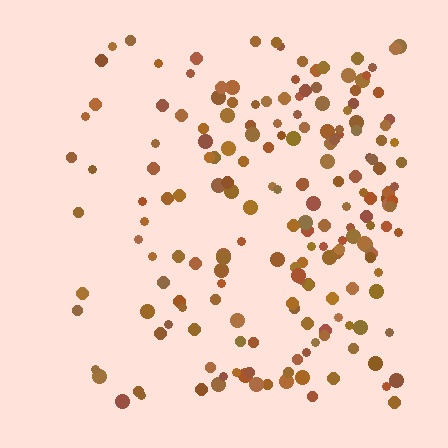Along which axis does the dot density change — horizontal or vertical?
Horizontal.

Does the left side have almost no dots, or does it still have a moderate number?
Still a moderate number, just noticeably fewer than the right.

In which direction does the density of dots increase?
From left to right, with the right side densest.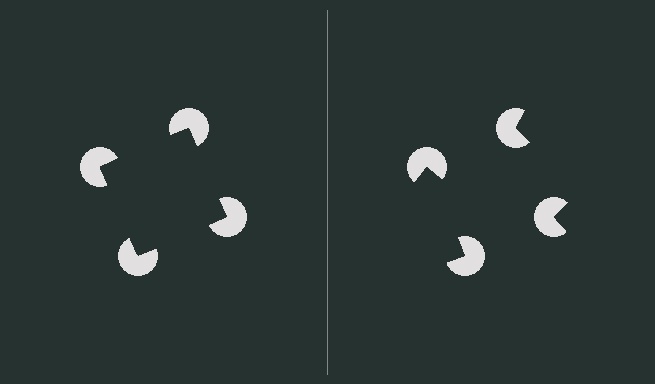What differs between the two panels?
The pac-man discs are positioned identically on both sides; only the wedge orientations differ. On the left they align to a square; on the right they are misaligned.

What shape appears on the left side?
An illusory square.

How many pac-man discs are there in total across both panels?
8 — 4 on each side.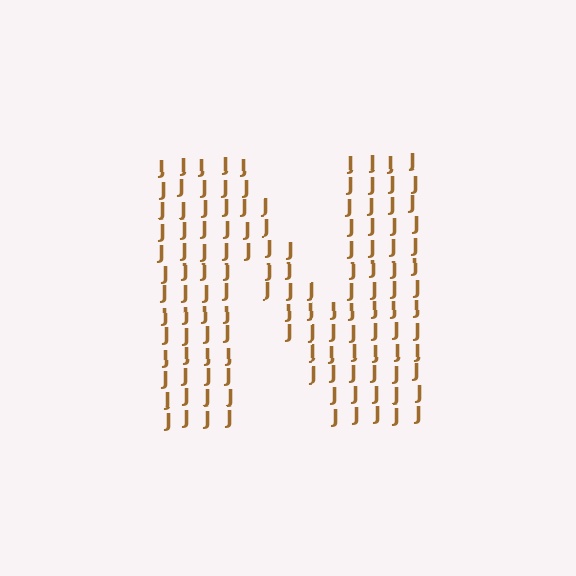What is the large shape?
The large shape is the letter N.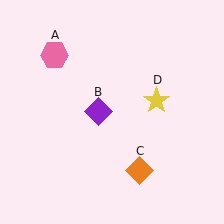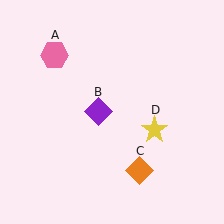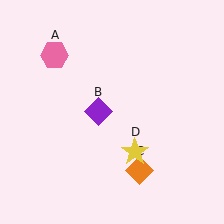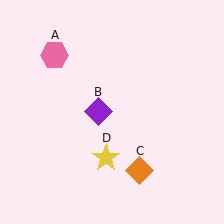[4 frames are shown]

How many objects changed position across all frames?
1 object changed position: yellow star (object D).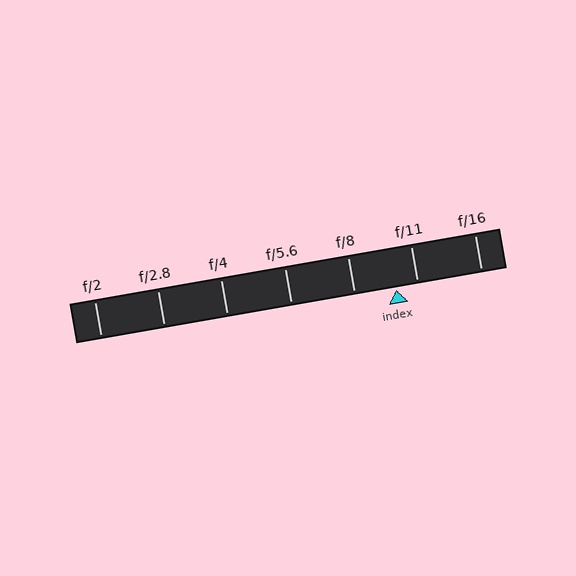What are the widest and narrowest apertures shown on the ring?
The widest aperture shown is f/2 and the narrowest is f/16.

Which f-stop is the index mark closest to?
The index mark is closest to f/11.